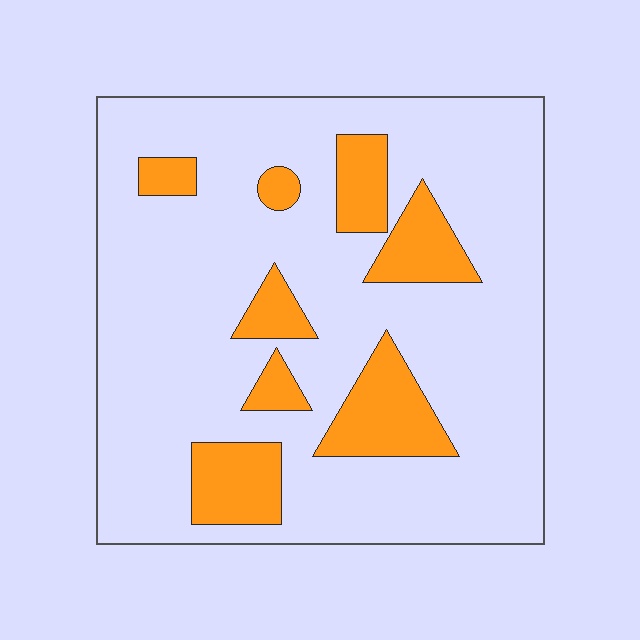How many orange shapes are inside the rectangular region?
8.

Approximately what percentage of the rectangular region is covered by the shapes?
Approximately 20%.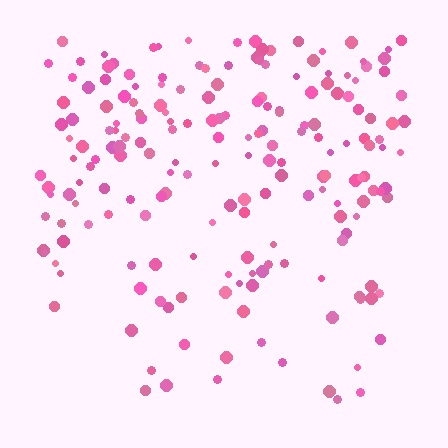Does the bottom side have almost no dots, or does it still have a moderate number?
Still a moderate number, just noticeably fewer than the top.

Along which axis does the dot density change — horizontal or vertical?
Vertical.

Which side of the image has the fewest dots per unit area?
The bottom.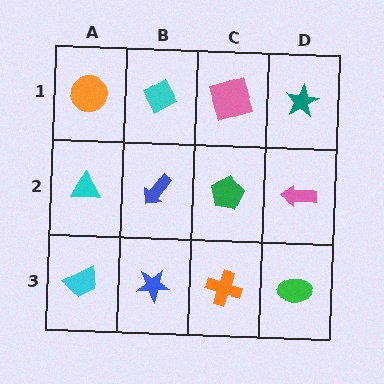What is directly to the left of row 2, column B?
A cyan triangle.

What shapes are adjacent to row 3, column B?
A blue arrow (row 2, column B), a cyan trapezoid (row 3, column A), an orange cross (row 3, column C).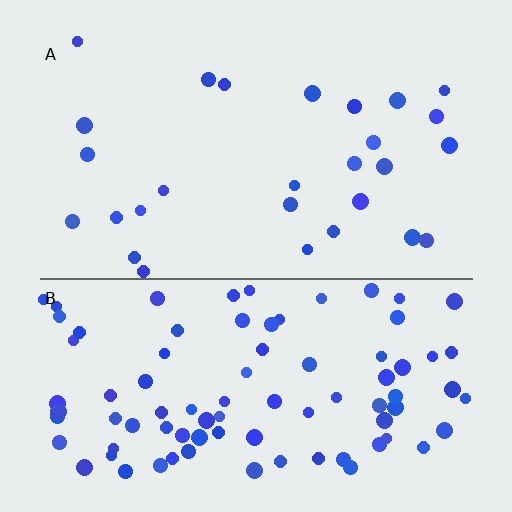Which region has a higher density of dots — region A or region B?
B (the bottom).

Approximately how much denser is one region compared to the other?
Approximately 3.2× — region B over region A.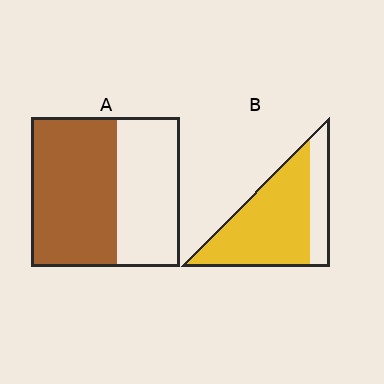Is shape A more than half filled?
Yes.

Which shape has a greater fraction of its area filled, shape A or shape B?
Shape B.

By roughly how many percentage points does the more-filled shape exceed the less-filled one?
By roughly 15 percentage points (B over A).